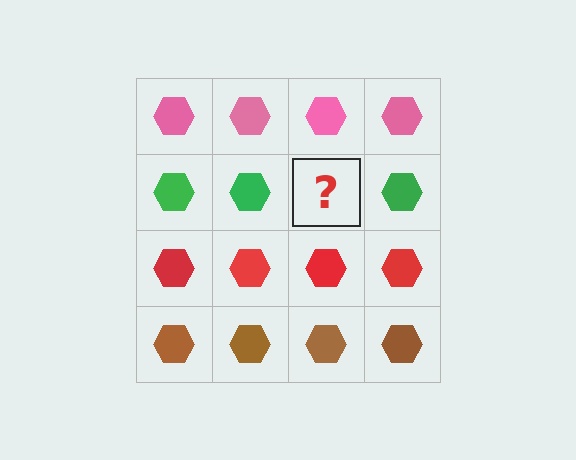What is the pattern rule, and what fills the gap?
The rule is that each row has a consistent color. The gap should be filled with a green hexagon.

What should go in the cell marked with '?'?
The missing cell should contain a green hexagon.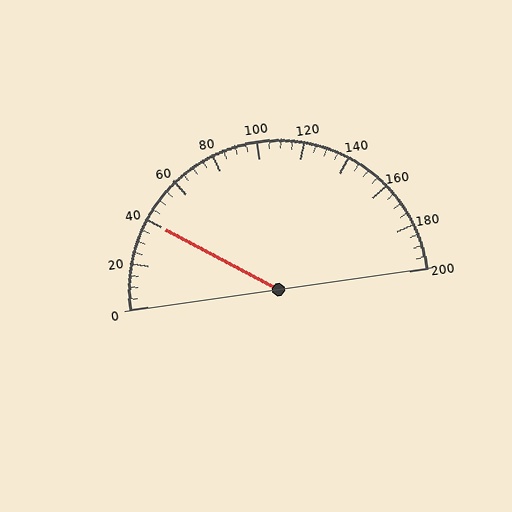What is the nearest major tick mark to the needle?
The nearest major tick mark is 40.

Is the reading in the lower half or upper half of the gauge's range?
The reading is in the lower half of the range (0 to 200).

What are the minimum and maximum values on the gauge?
The gauge ranges from 0 to 200.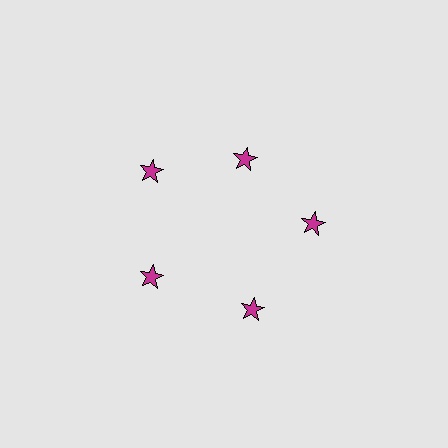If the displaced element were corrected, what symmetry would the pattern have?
It would have 5-fold rotational symmetry — the pattern would map onto itself every 72 degrees.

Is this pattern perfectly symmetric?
No. The 5 magenta stars are arranged in a ring, but one element near the 1 o'clock position is pulled inward toward the center, breaking the 5-fold rotational symmetry.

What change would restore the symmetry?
The symmetry would be restored by moving it outward, back onto the ring so that all 5 stars sit at equal angles and equal distance from the center.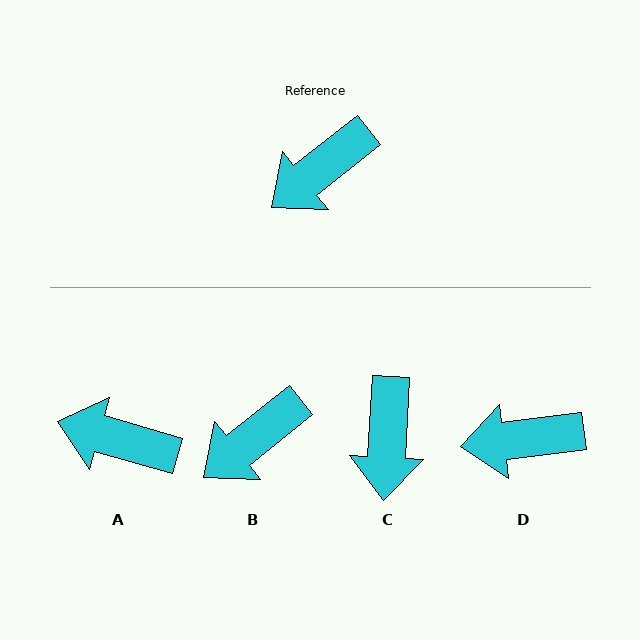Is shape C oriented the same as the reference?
No, it is off by about 48 degrees.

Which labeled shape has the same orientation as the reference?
B.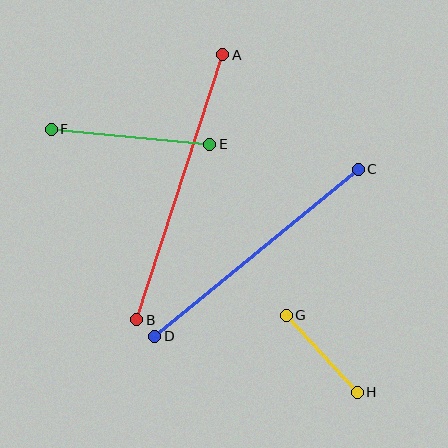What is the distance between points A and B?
The distance is approximately 279 pixels.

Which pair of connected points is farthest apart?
Points A and B are farthest apart.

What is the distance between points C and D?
The distance is approximately 263 pixels.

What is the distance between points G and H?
The distance is approximately 105 pixels.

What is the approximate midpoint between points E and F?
The midpoint is at approximately (131, 137) pixels.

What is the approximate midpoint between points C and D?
The midpoint is at approximately (256, 253) pixels.